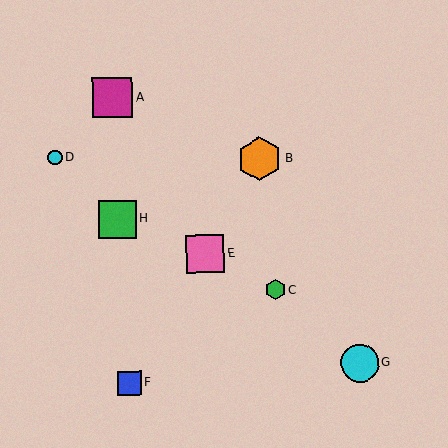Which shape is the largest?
The orange hexagon (labeled B) is the largest.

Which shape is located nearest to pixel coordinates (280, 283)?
The green hexagon (labeled C) at (276, 290) is nearest to that location.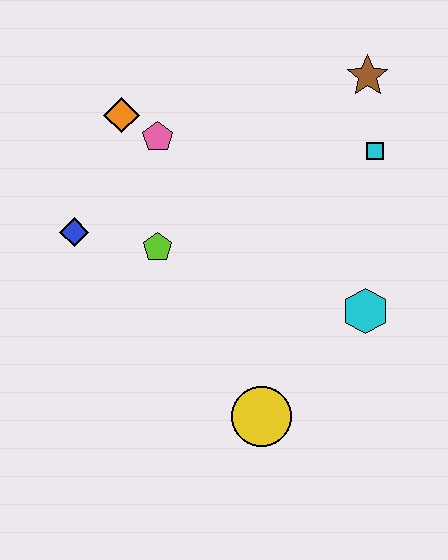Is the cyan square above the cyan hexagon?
Yes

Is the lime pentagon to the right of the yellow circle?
No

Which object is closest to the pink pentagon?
The orange diamond is closest to the pink pentagon.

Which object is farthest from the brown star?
The yellow circle is farthest from the brown star.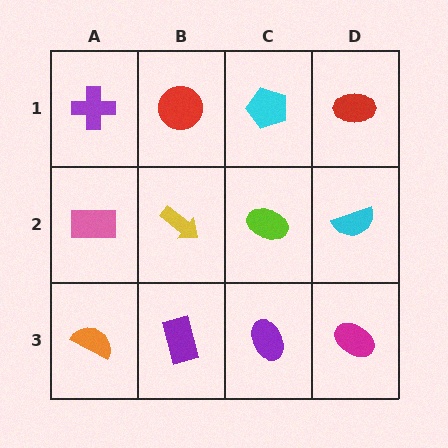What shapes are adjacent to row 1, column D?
A cyan semicircle (row 2, column D), a cyan pentagon (row 1, column C).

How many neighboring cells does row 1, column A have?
2.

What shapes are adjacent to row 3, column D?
A cyan semicircle (row 2, column D), a purple ellipse (row 3, column C).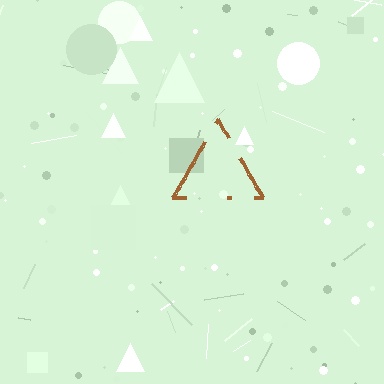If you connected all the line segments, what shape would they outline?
They would outline a triangle.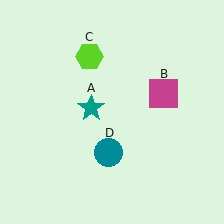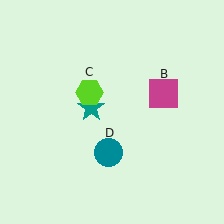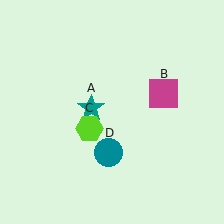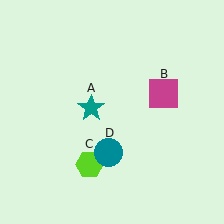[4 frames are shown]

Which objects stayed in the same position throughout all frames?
Teal star (object A) and magenta square (object B) and teal circle (object D) remained stationary.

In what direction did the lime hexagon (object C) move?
The lime hexagon (object C) moved down.